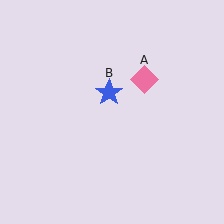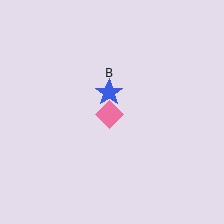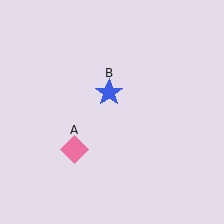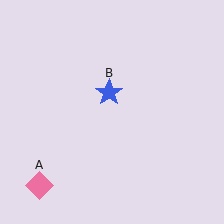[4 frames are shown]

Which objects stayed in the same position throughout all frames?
Blue star (object B) remained stationary.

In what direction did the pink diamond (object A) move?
The pink diamond (object A) moved down and to the left.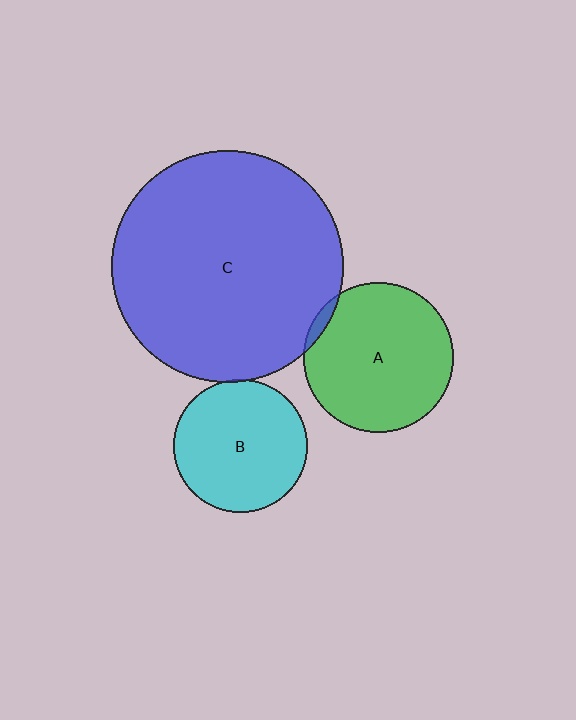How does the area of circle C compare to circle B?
Approximately 3.0 times.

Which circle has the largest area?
Circle C (blue).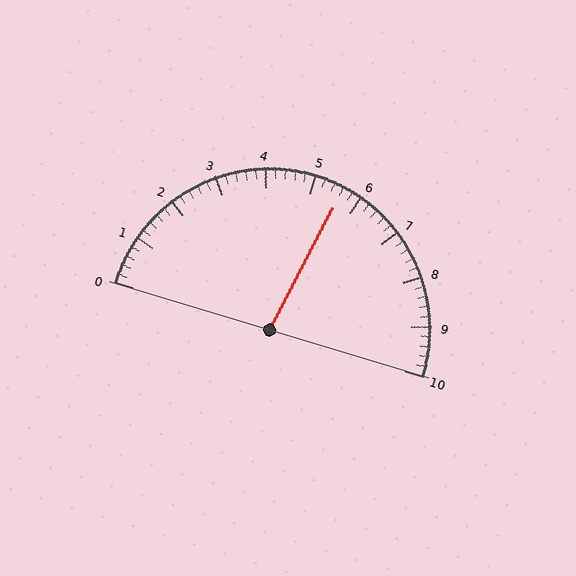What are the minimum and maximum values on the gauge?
The gauge ranges from 0 to 10.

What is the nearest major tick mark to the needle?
The nearest major tick mark is 6.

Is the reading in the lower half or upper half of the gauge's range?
The reading is in the upper half of the range (0 to 10).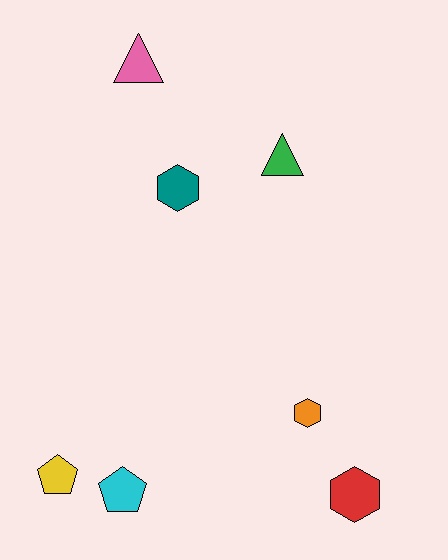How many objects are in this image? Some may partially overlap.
There are 7 objects.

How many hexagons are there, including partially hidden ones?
There are 3 hexagons.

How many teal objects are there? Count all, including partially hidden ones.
There is 1 teal object.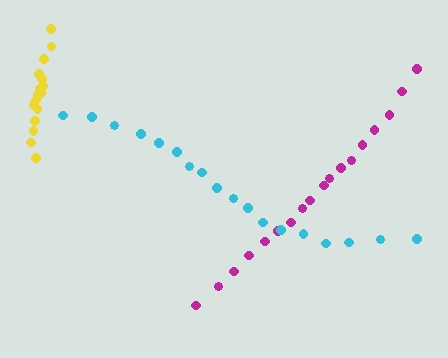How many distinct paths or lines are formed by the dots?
There are 3 distinct paths.